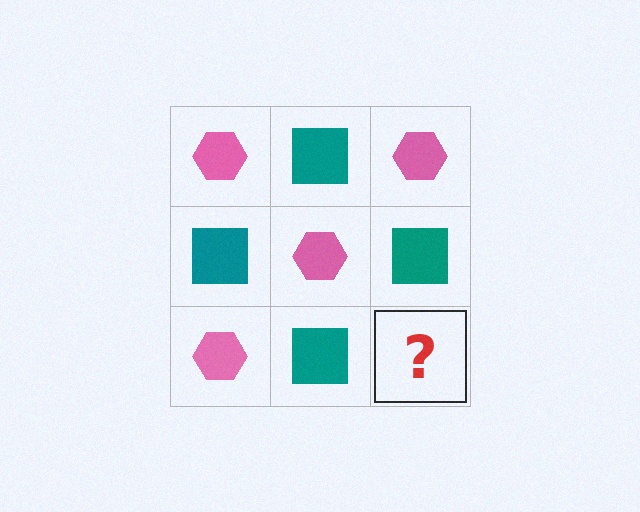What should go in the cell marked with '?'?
The missing cell should contain a pink hexagon.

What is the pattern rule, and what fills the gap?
The rule is that it alternates pink hexagon and teal square in a checkerboard pattern. The gap should be filled with a pink hexagon.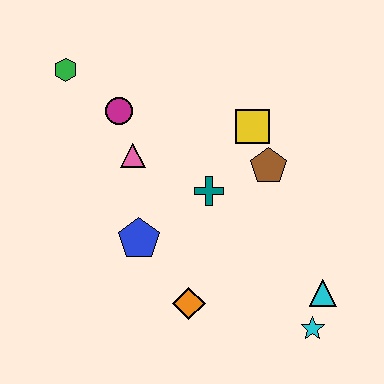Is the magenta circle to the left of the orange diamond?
Yes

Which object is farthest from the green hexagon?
The cyan star is farthest from the green hexagon.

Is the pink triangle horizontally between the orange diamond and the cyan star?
No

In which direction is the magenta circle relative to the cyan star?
The magenta circle is above the cyan star.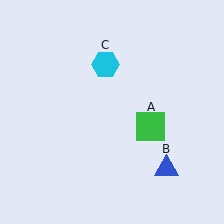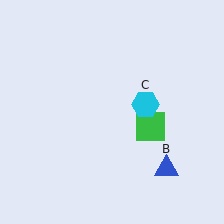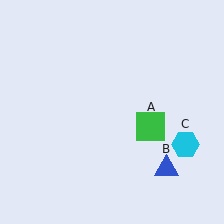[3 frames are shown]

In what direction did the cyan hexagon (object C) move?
The cyan hexagon (object C) moved down and to the right.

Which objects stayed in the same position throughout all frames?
Green square (object A) and blue triangle (object B) remained stationary.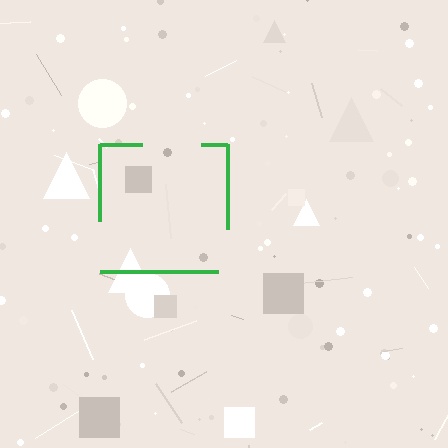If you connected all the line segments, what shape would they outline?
They would outline a square.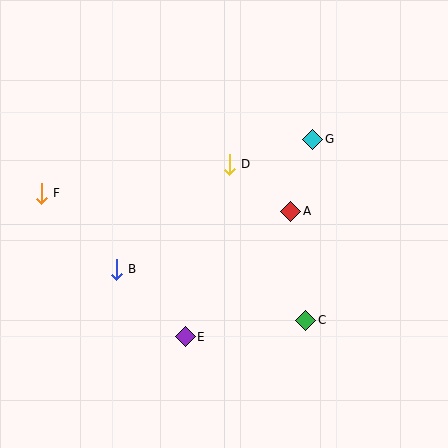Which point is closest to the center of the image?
Point D at (229, 164) is closest to the center.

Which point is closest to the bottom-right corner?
Point C is closest to the bottom-right corner.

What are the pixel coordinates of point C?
Point C is at (306, 320).